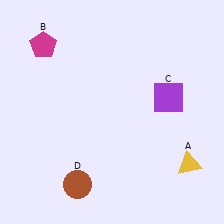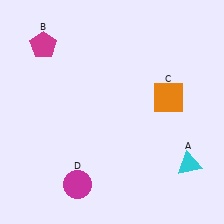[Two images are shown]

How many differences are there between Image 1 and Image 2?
There are 3 differences between the two images.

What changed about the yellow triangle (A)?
In Image 1, A is yellow. In Image 2, it changed to cyan.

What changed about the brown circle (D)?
In Image 1, D is brown. In Image 2, it changed to magenta.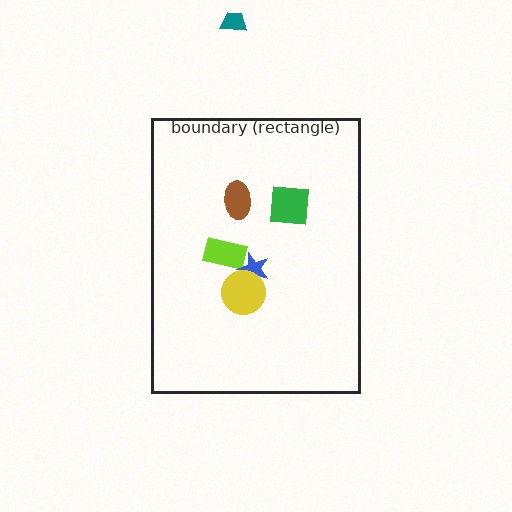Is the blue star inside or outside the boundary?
Inside.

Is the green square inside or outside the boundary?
Inside.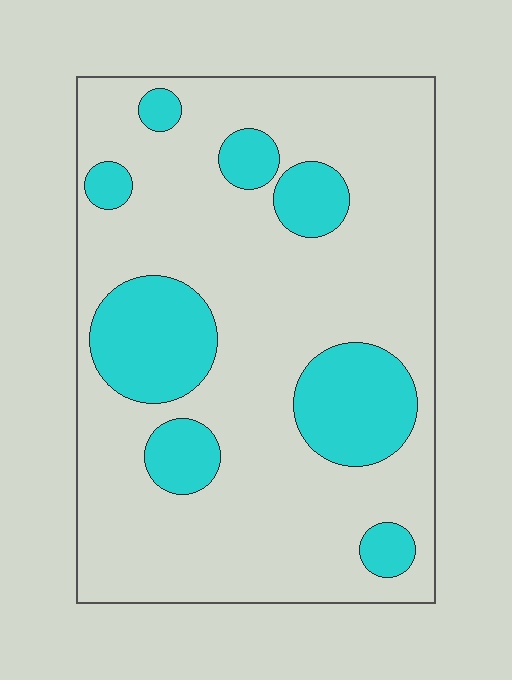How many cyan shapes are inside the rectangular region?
8.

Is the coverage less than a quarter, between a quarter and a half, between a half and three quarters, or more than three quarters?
Less than a quarter.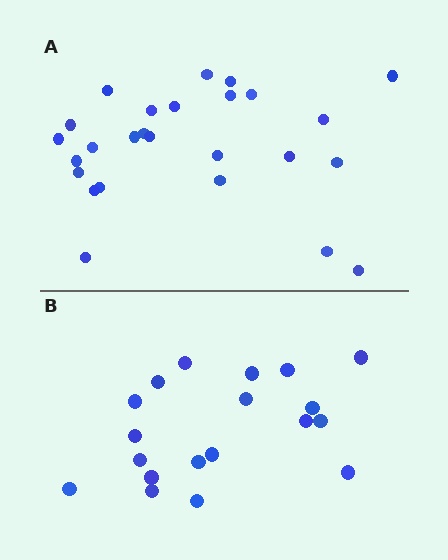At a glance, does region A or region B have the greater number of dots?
Region A (the top region) has more dots.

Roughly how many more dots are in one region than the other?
Region A has roughly 8 or so more dots than region B.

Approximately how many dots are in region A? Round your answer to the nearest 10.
About 30 dots. (The exact count is 26, which rounds to 30.)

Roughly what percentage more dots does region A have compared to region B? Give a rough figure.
About 35% more.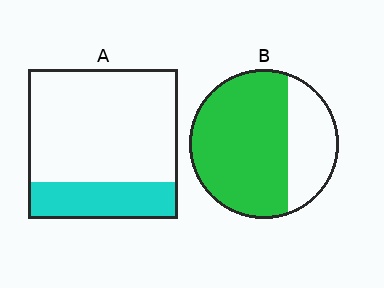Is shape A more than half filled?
No.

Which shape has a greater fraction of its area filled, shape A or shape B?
Shape B.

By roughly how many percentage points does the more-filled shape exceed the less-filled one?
By roughly 45 percentage points (B over A).